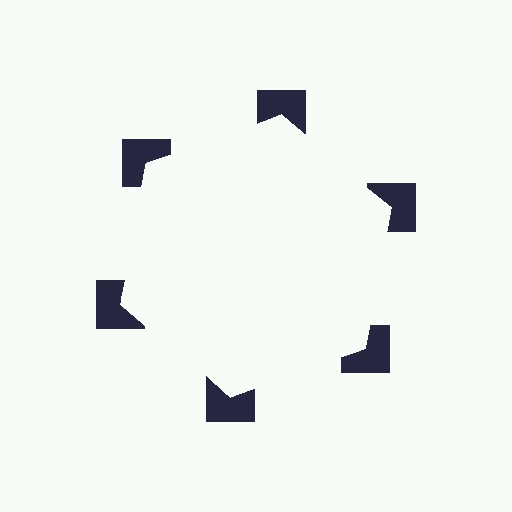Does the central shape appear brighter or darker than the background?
It typically appears slightly brighter than the background, even though no actual brightness change is drawn.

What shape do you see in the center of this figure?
An illusory hexagon — its edges are inferred from the aligned wedge cuts in the notched squares, not physically drawn.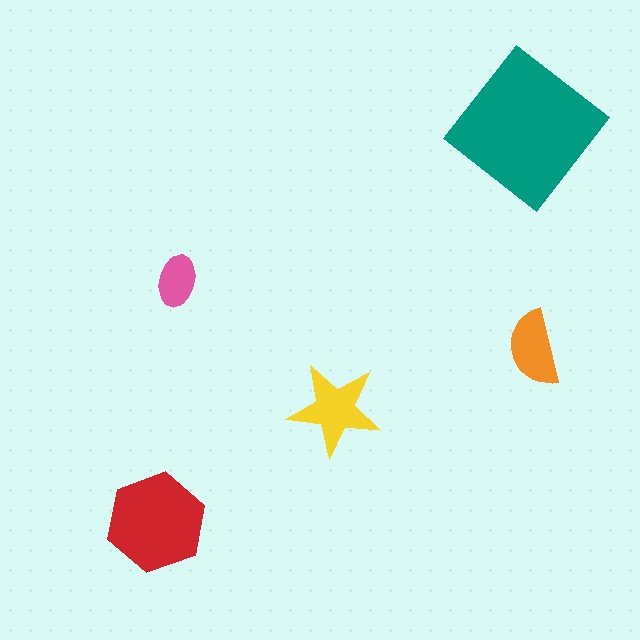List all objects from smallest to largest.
The pink ellipse, the orange semicircle, the yellow star, the red hexagon, the teal diamond.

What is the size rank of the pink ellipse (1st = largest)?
5th.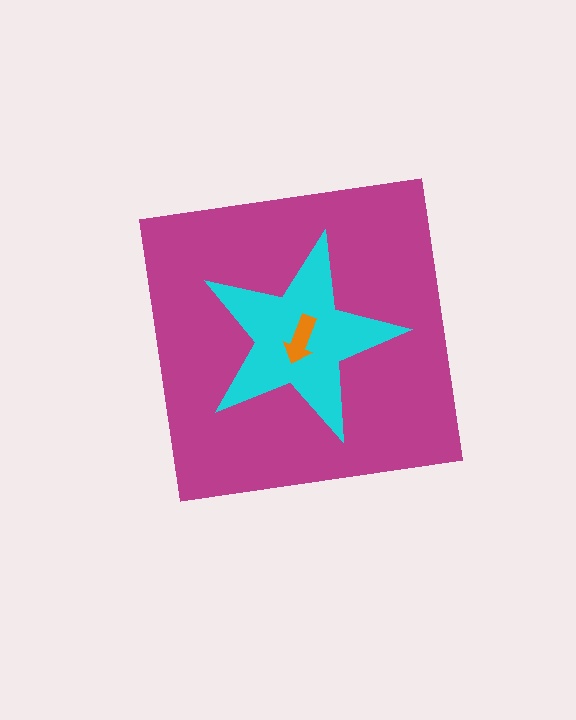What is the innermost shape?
The orange arrow.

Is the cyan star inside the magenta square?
Yes.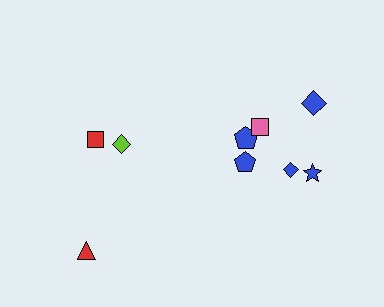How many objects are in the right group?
There are 6 objects.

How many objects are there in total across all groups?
There are 9 objects.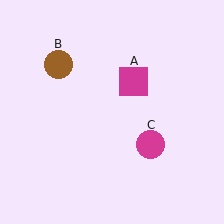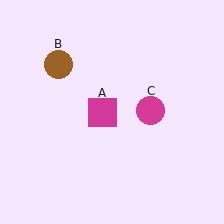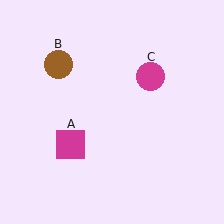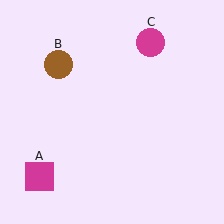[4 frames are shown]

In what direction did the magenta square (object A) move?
The magenta square (object A) moved down and to the left.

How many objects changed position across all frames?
2 objects changed position: magenta square (object A), magenta circle (object C).